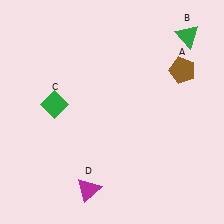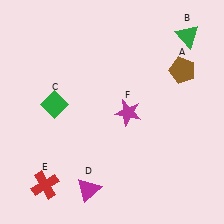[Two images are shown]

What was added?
A red cross (E), a magenta star (F) were added in Image 2.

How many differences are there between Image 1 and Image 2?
There are 2 differences between the two images.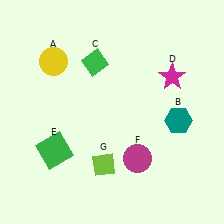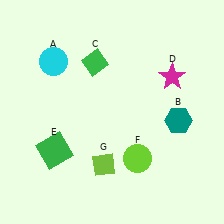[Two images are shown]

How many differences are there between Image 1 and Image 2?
There are 2 differences between the two images.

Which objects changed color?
A changed from yellow to cyan. F changed from magenta to lime.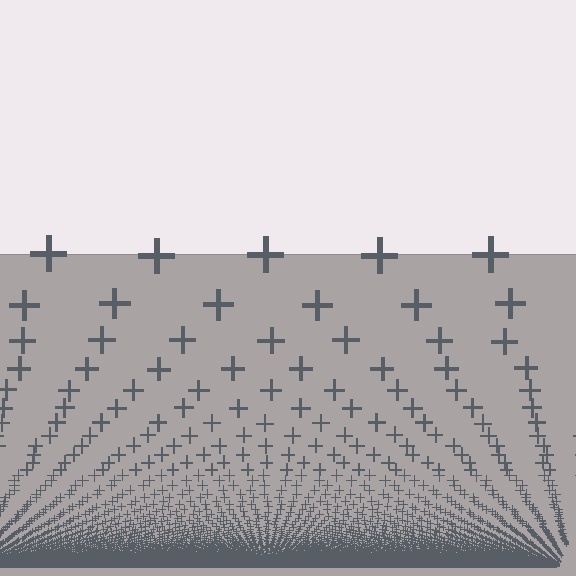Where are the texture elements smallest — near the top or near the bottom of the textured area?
Near the bottom.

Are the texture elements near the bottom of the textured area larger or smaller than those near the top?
Smaller. The gradient is inverted — elements near the bottom are smaller and denser.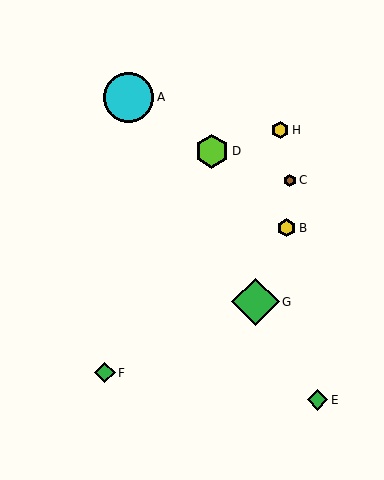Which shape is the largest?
The cyan circle (labeled A) is the largest.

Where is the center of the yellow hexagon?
The center of the yellow hexagon is at (280, 130).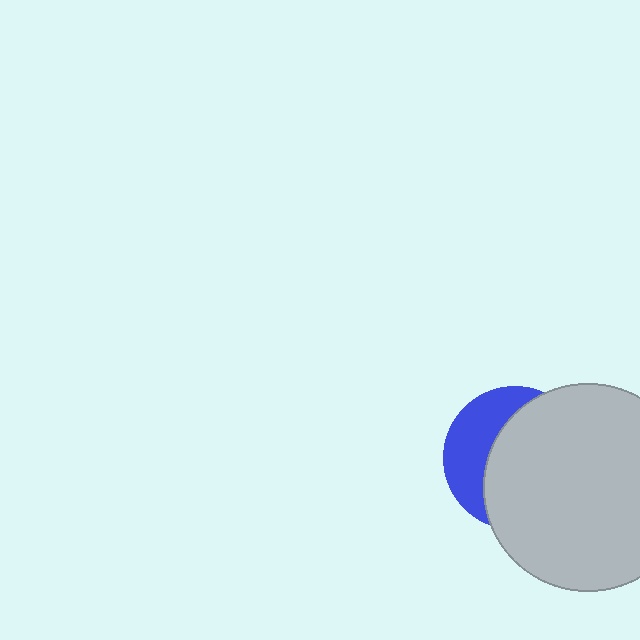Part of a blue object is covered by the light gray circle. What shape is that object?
It is a circle.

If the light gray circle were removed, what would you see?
You would see the complete blue circle.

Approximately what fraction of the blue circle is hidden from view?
Roughly 65% of the blue circle is hidden behind the light gray circle.